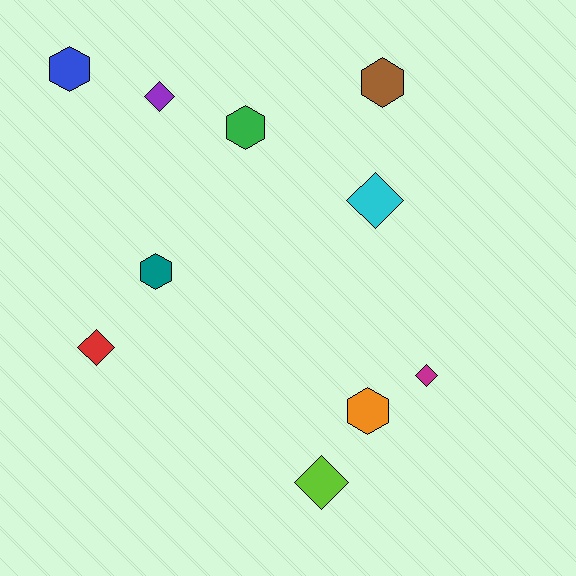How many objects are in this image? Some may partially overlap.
There are 10 objects.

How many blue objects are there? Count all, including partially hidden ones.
There is 1 blue object.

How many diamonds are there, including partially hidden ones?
There are 5 diamonds.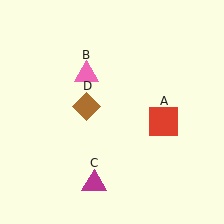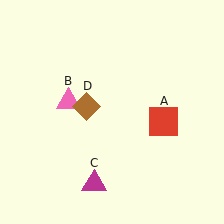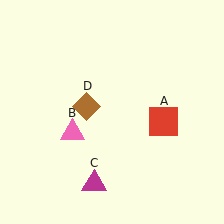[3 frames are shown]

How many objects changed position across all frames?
1 object changed position: pink triangle (object B).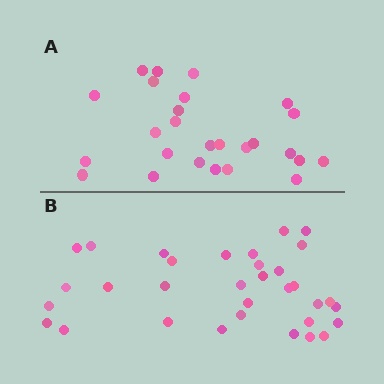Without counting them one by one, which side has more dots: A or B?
Region B (the bottom region) has more dots.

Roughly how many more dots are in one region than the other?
Region B has roughly 8 or so more dots than region A.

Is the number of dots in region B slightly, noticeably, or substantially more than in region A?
Region B has noticeably more, but not dramatically so. The ratio is roughly 1.3 to 1.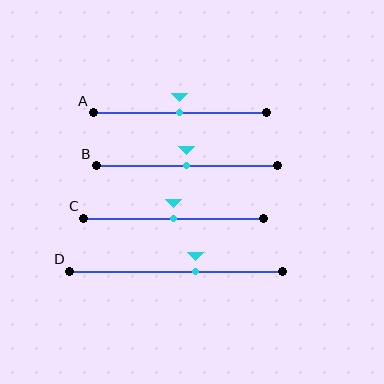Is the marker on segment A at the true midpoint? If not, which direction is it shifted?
Yes, the marker on segment A is at the true midpoint.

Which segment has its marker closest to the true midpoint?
Segment A has its marker closest to the true midpoint.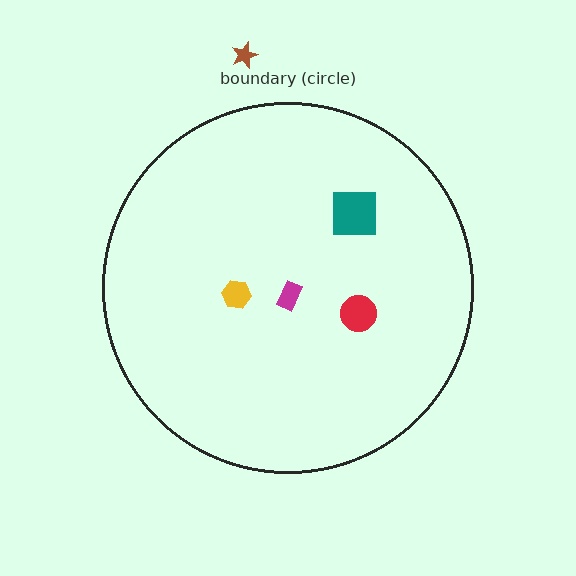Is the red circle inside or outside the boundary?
Inside.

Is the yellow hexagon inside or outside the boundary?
Inside.